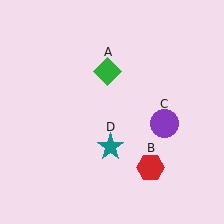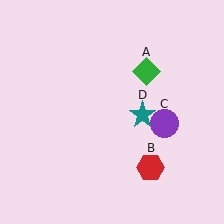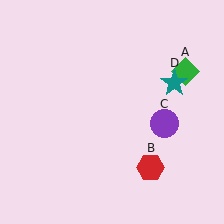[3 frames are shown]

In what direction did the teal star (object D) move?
The teal star (object D) moved up and to the right.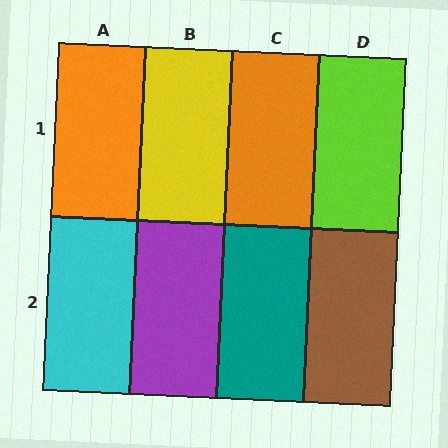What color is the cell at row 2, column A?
Cyan.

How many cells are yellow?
1 cell is yellow.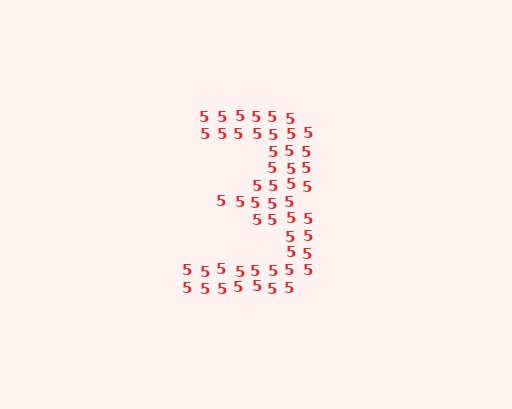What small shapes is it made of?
It is made of small digit 5's.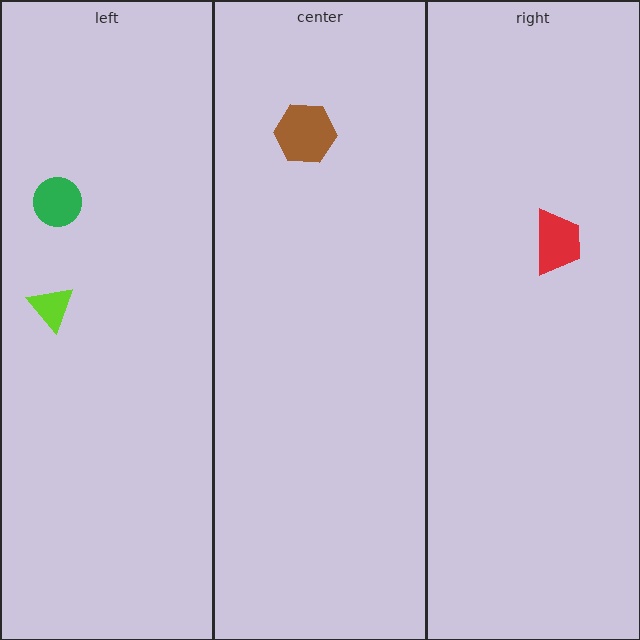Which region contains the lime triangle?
The left region.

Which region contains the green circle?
The left region.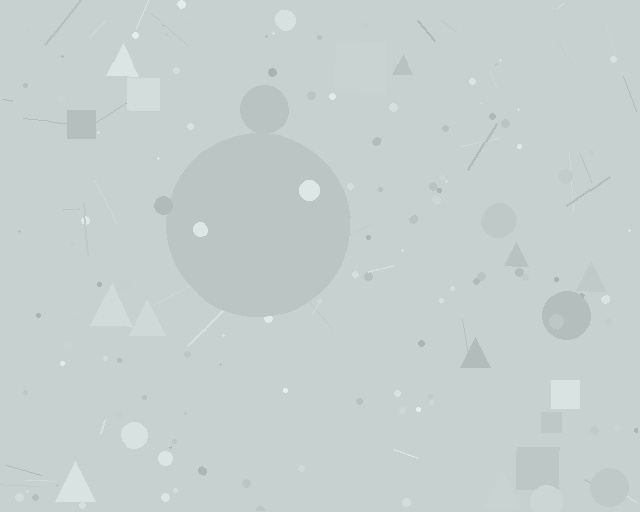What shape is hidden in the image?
A circle is hidden in the image.